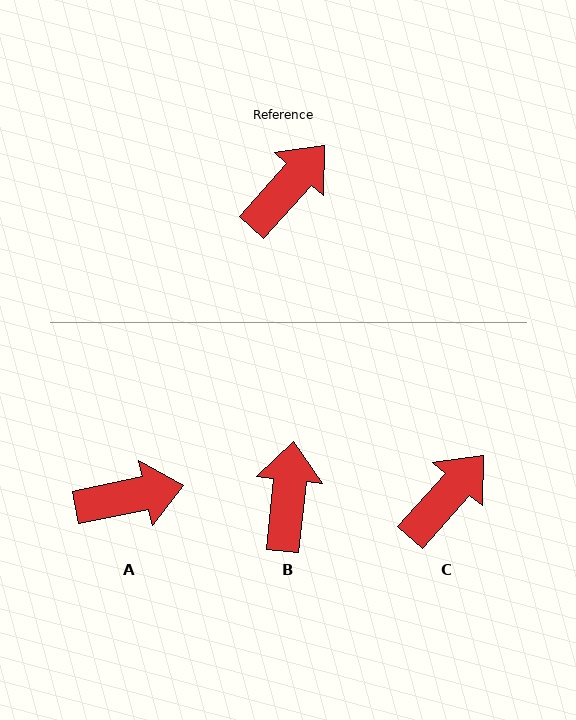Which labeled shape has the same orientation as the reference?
C.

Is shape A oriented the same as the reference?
No, it is off by about 37 degrees.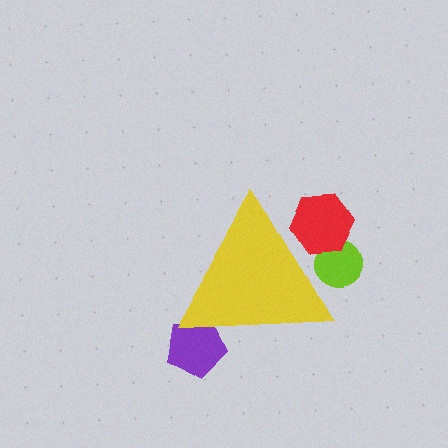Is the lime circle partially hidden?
Yes, the lime circle is partially hidden behind the yellow triangle.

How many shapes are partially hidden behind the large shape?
3 shapes are partially hidden.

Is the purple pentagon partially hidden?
Yes, the purple pentagon is partially hidden behind the yellow triangle.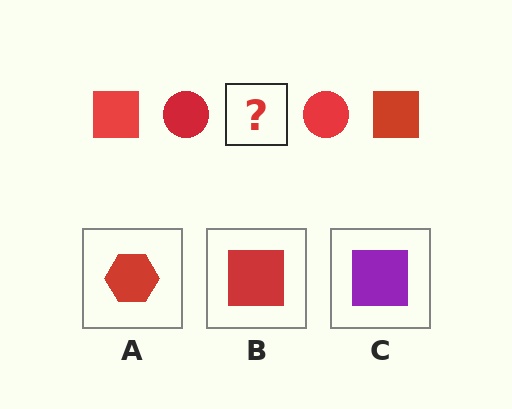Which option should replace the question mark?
Option B.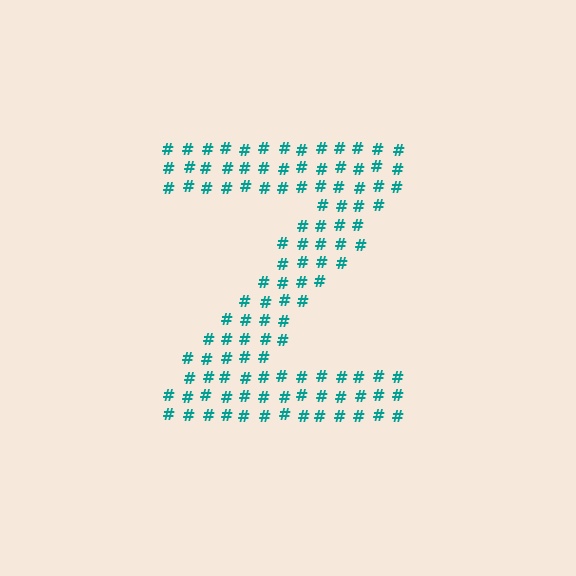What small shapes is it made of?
It is made of small hash symbols.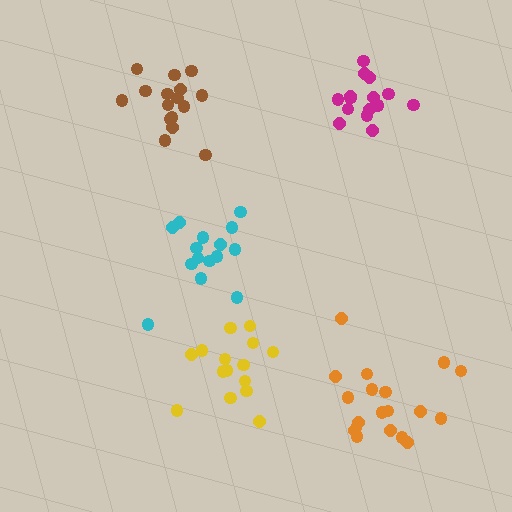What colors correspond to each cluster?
The clusters are colored: orange, yellow, cyan, brown, magenta.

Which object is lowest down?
The orange cluster is bottommost.